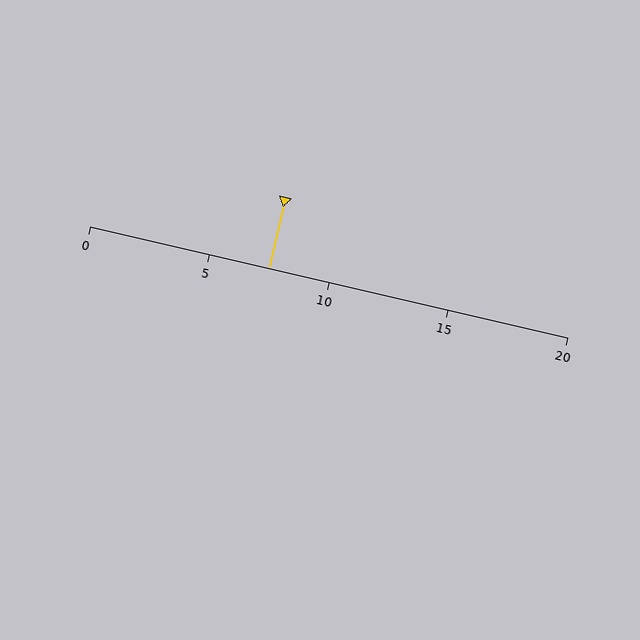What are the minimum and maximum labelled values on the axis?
The axis runs from 0 to 20.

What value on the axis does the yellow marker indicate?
The marker indicates approximately 7.5.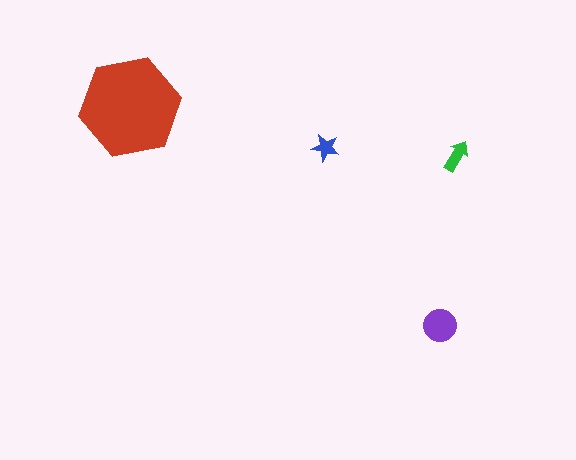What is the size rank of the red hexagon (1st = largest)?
1st.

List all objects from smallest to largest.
The blue star, the green arrow, the purple circle, the red hexagon.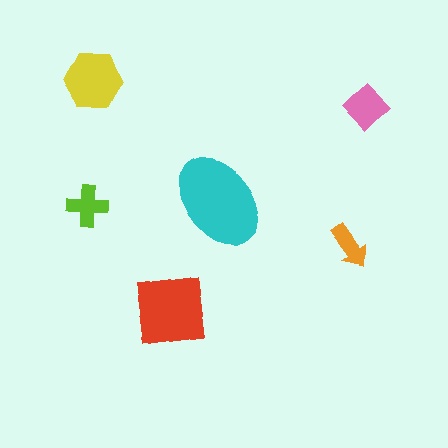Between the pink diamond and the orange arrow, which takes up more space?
The pink diamond.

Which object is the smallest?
The orange arrow.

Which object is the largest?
The cyan ellipse.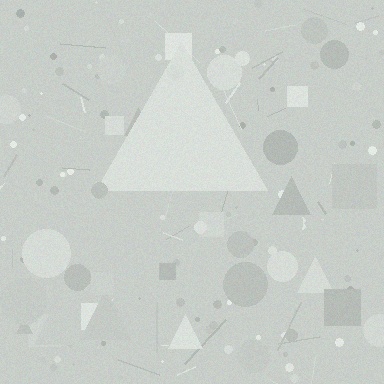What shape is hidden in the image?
A triangle is hidden in the image.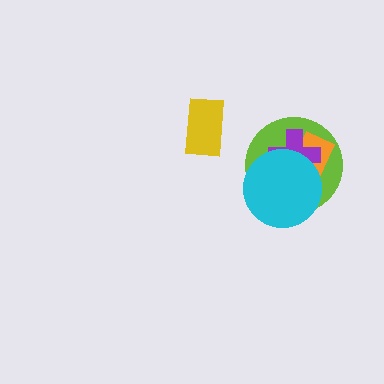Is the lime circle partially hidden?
Yes, it is partially covered by another shape.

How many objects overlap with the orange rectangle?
3 objects overlap with the orange rectangle.